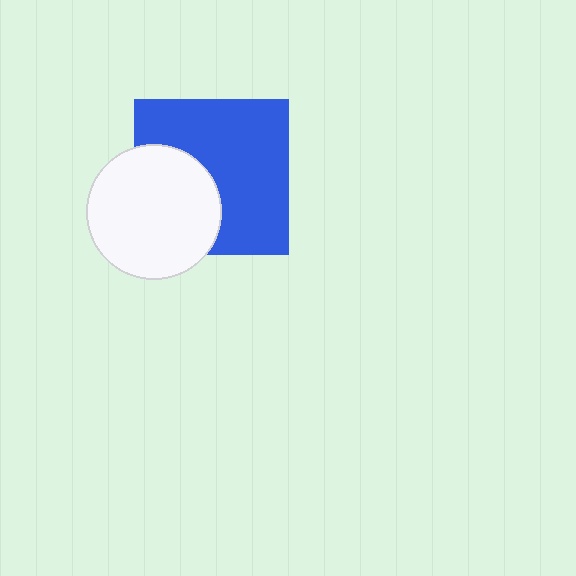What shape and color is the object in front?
The object in front is a white circle.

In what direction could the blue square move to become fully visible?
The blue square could move right. That would shift it out from behind the white circle entirely.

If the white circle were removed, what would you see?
You would see the complete blue square.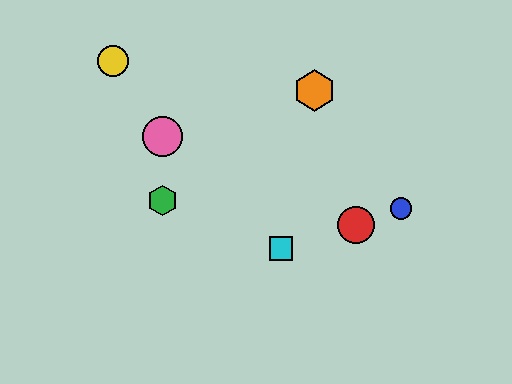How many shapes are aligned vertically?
3 shapes (the green hexagon, the purple circle, the pink circle) are aligned vertically.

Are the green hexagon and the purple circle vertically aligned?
Yes, both are at x≈163.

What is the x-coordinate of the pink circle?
The pink circle is at x≈163.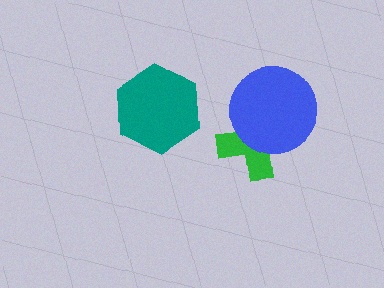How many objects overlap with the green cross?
1 object overlaps with the green cross.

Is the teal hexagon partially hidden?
No, no other shape covers it.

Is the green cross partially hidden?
Yes, it is partially covered by another shape.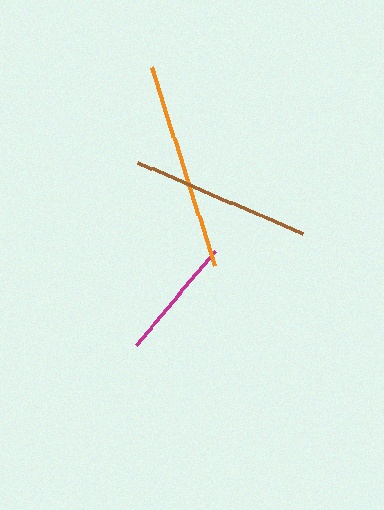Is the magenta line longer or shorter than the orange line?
The orange line is longer than the magenta line.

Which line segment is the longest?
The orange line is the longest at approximately 209 pixels.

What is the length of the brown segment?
The brown segment is approximately 179 pixels long.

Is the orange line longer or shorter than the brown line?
The orange line is longer than the brown line.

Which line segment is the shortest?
The magenta line is the shortest at approximately 123 pixels.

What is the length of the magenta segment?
The magenta segment is approximately 123 pixels long.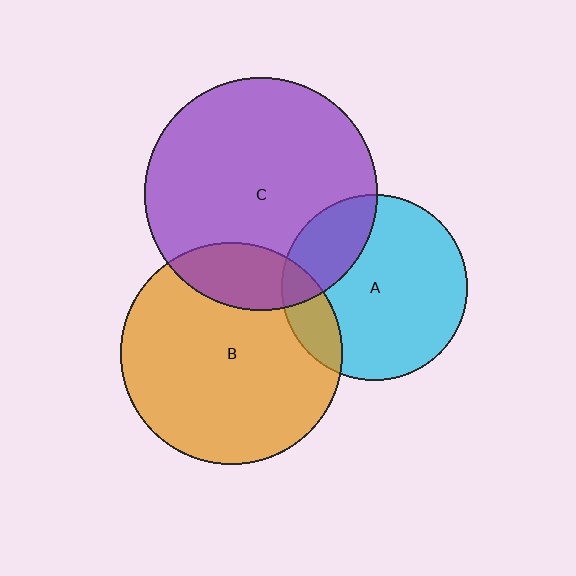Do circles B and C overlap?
Yes.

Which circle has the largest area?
Circle C (purple).